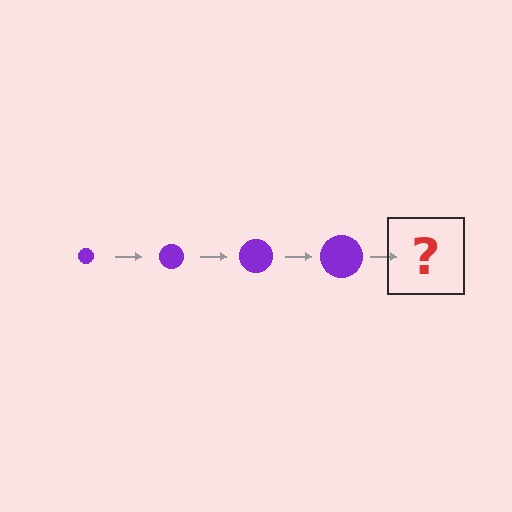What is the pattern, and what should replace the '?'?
The pattern is that the circle gets progressively larger each step. The '?' should be a purple circle, larger than the previous one.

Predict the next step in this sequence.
The next step is a purple circle, larger than the previous one.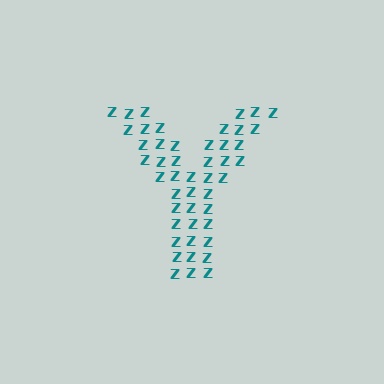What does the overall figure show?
The overall figure shows the letter Y.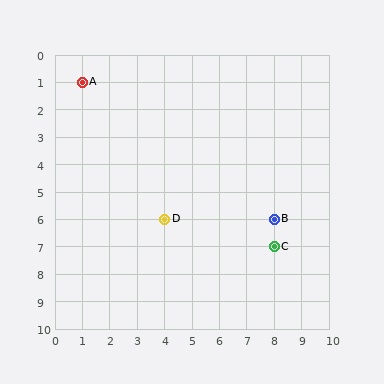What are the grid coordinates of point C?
Point C is at grid coordinates (8, 7).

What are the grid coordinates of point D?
Point D is at grid coordinates (4, 6).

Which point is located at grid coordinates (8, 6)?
Point B is at (8, 6).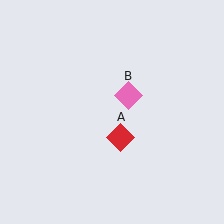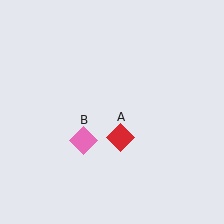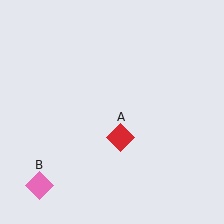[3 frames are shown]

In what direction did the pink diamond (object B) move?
The pink diamond (object B) moved down and to the left.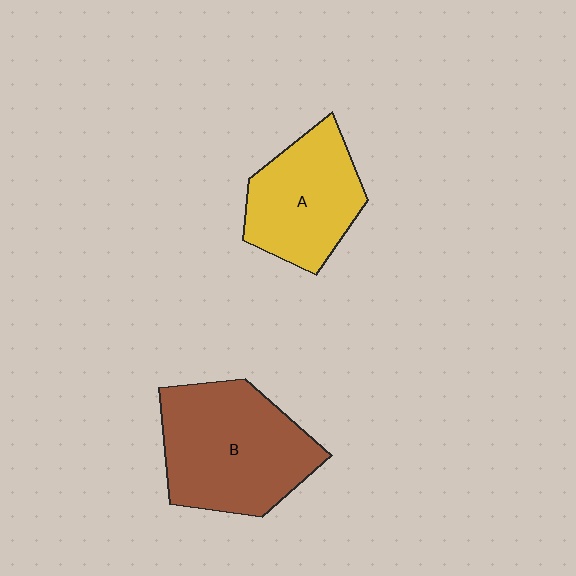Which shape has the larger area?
Shape B (brown).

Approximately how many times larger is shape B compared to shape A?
Approximately 1.4 times.